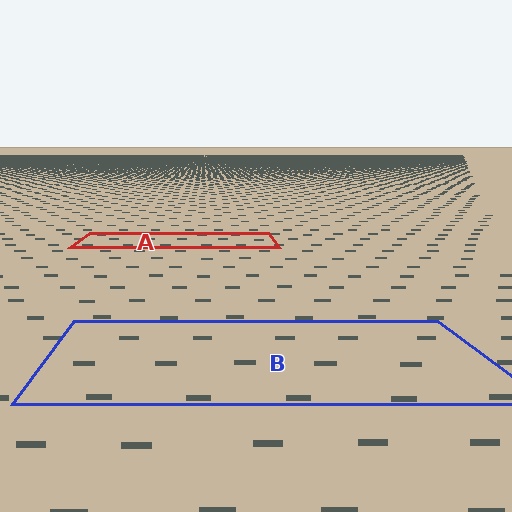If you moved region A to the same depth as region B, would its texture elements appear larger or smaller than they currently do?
They would appear larger. At a closer depth, the same texture elements are projected at a bigger on-screen size.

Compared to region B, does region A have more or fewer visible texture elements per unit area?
Region A has more texture elements per unit area — they are packed more densely because it is farther away.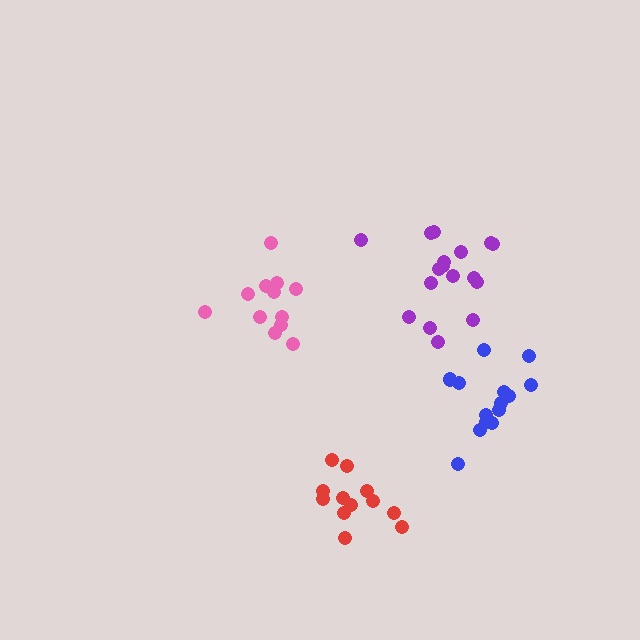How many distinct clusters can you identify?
There are 4 distinct clusters.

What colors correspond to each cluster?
The clusters are colored: purple, red, blue, pink.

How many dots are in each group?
Group 1: 17 dots, Group 2: 12 dots, Group 3: 14 dots, Group 4: 12 dots (55 total).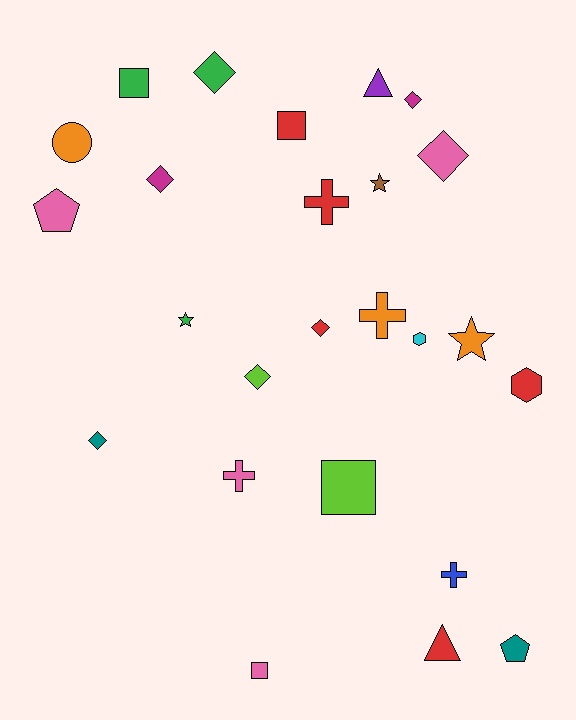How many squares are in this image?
There are 4 squares.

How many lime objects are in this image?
There are 2 lime objects.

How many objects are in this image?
There are 25 objects.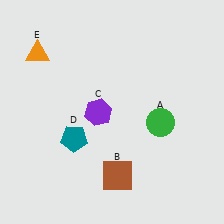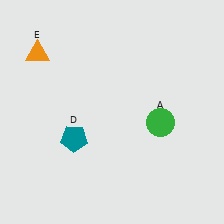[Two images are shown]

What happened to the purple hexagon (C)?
The purple hexagon (C) was removed in Image 2. It was in the bottom-left area of Image 1.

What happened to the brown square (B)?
The brown square (B) was removed in Image 2. It was in the bottom-right area of Image 1.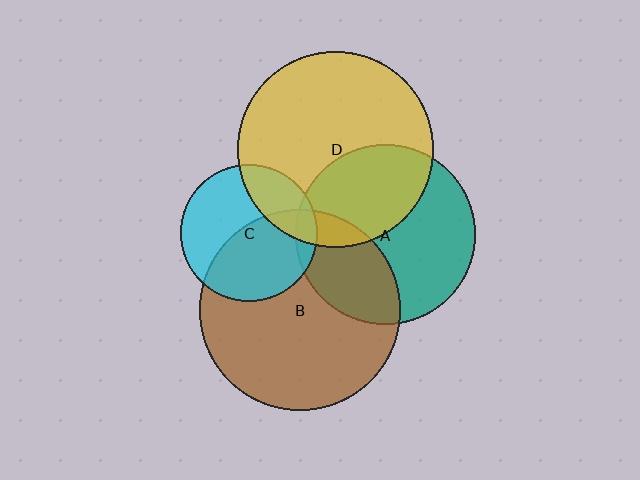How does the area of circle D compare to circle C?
Approximately 2.1 times.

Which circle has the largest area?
Circle B (brown).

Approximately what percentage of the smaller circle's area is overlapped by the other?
Approximately 10%.